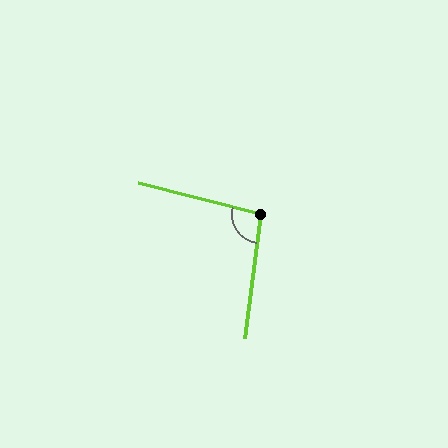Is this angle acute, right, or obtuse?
It is obtuse.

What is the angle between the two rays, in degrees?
Approximately 97 degrees.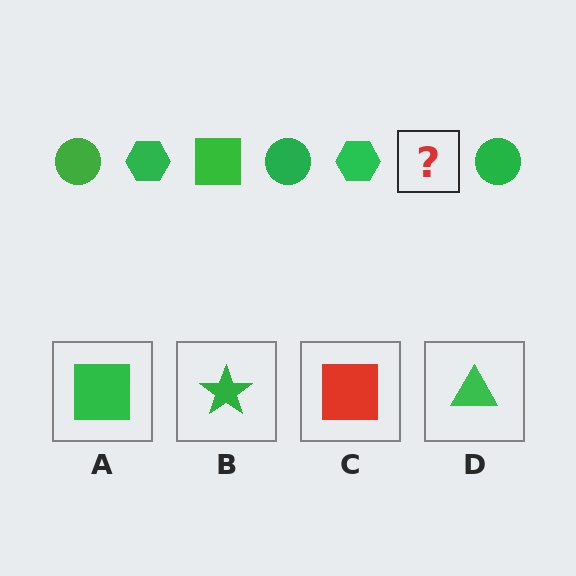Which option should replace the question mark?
Option A.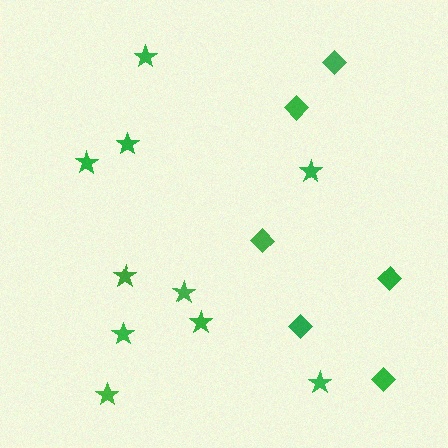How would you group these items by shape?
There are 2 groups: one group of stars (10) and one group of diamonds (6).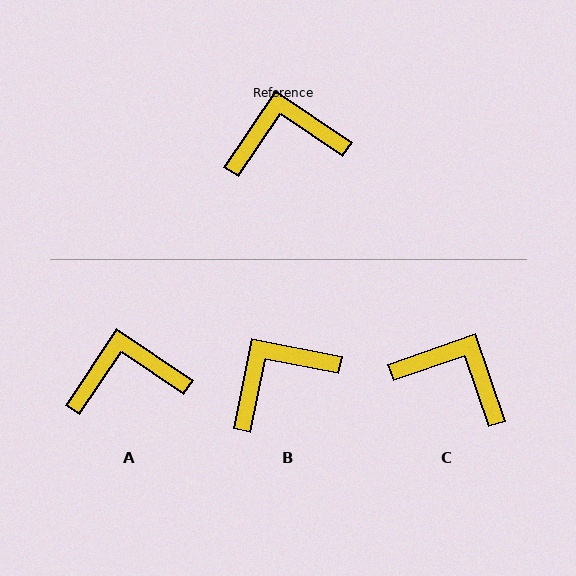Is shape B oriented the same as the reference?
No, it is off by about 23 degrees.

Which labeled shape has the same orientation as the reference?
A.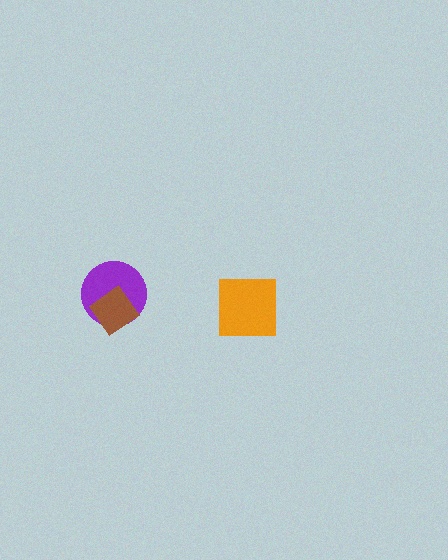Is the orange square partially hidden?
No, no other shape covers it.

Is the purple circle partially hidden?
Yes, it is partially covered by another shape.